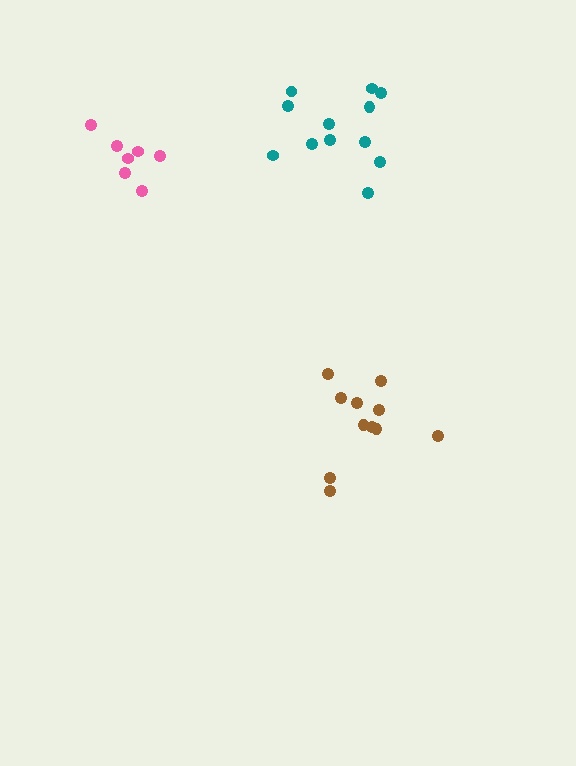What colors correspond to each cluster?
The clusters are colored: brown, teal, pink.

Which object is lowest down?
The brown cluster is bottommost.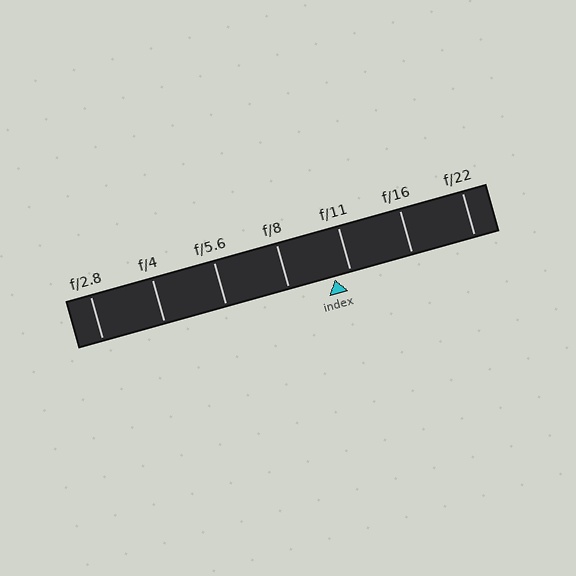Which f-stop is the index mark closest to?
The index mark is closest to f/11.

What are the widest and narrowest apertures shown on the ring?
The widest aperture shown is f/2.8 and the narrowest is f/22.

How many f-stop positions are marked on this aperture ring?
There are 7 f-stop positions marked.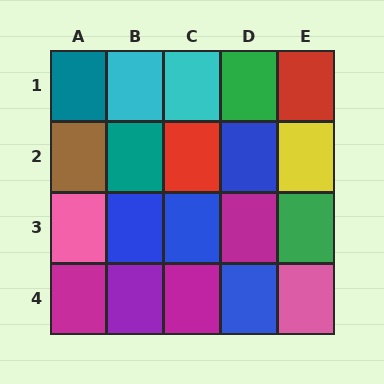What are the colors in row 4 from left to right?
Magenta, purple, magenta, blue, pink.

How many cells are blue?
4 cells are blue.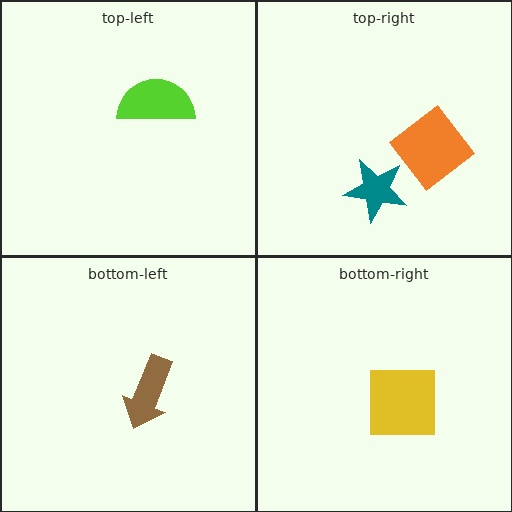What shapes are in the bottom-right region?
The yellow square.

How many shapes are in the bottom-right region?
1.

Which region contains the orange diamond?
The top-right region.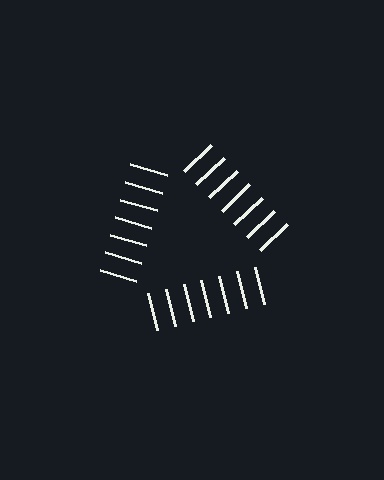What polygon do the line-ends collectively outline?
An illusory triangle — the line segments terminate on its edges but no continuous stroke is drawn.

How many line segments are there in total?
21 — 7 along each of the 3 edges.